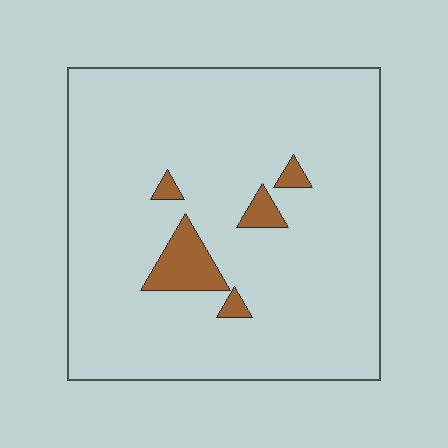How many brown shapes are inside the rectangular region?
5.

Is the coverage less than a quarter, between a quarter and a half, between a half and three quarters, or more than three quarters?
Less than a quarter.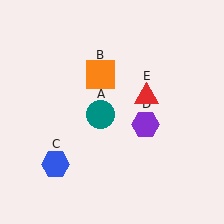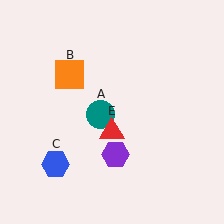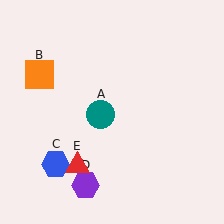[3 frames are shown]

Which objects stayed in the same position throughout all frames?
Teal circle (object A) and blue hexagon (object C) remained stationary.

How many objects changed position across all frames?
3 objects changed position: orange square (object B), purple hexagon (object D), red triangle (object E).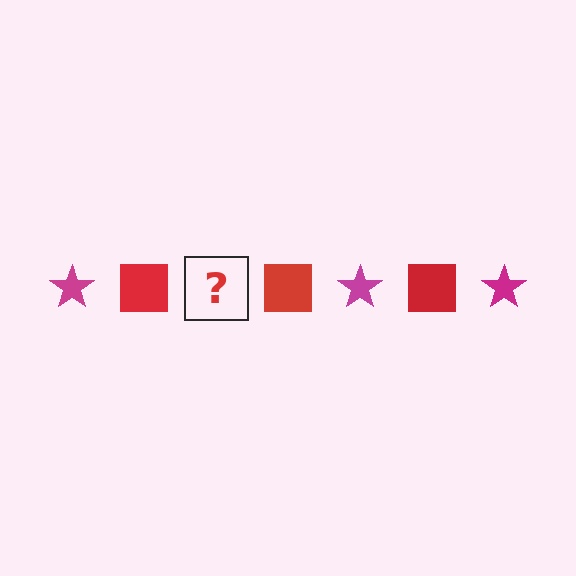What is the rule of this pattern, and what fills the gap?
The rule is that the pattern alternates between magenta star and red square. The gap should be filled with a magenta star.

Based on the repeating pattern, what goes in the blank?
The blank should be a magenta star.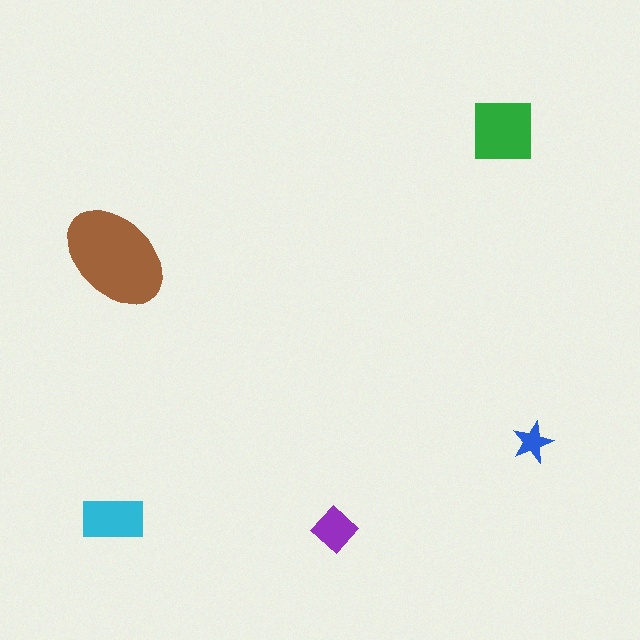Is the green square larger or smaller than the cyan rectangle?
Larger.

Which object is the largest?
The brown ellipse.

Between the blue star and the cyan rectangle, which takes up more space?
The cyan rectangle.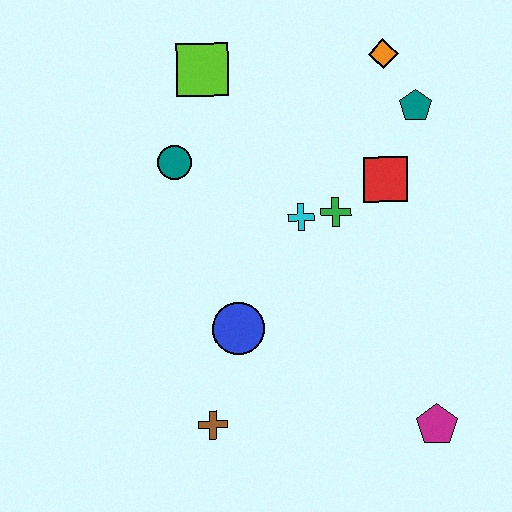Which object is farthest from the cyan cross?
The magenta pentagon is farthest from the cyan cross.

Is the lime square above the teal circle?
Yes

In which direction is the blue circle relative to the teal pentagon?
The blue circle is below the teal pentagon.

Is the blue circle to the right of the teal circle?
Yes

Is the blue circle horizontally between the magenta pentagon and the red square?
No